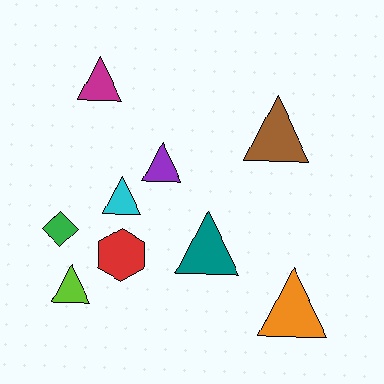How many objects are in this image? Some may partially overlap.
There are 9 objects.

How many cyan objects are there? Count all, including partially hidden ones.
There is 1 cyan object.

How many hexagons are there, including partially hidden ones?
There is 1 hexagon.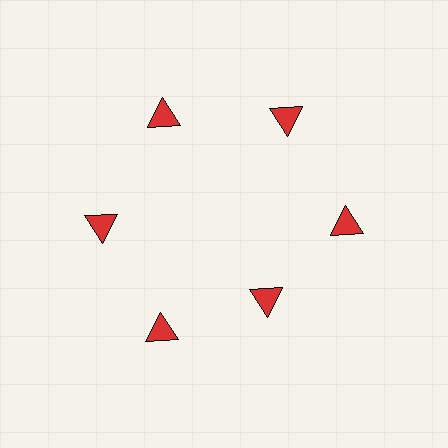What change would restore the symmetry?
The symmetry would be restored by moving it outward, back onto the ring so that all 6 triangles sit at equal angles and equal distance from the center.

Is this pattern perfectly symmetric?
No. The 6 red triangles are arranged in a ring, but one element near the 5 o'clock position is pulled inward toward the center, breaking the 6-fold rotational symmetry.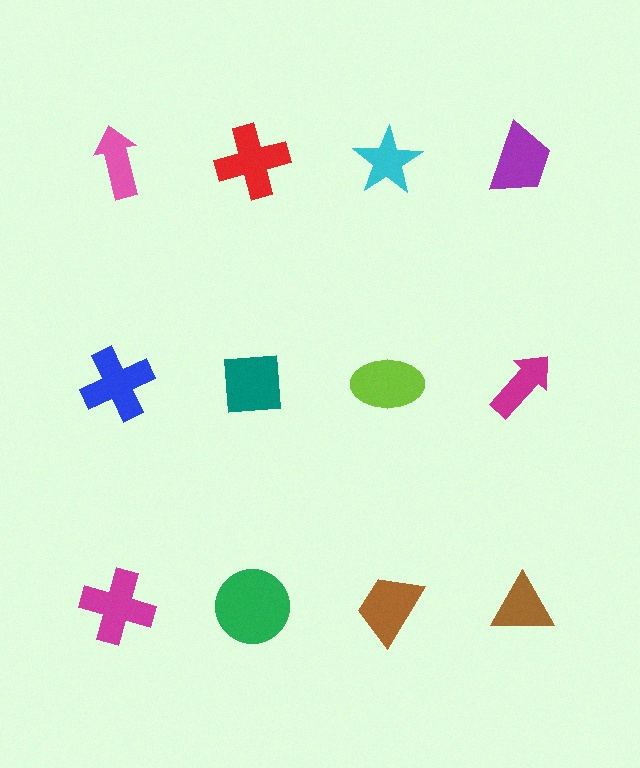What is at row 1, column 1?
A pink arrow.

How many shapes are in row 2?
4 shapes.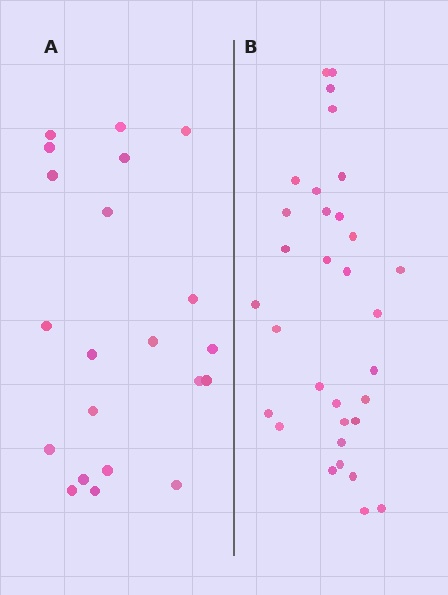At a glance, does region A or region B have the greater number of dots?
Region B (the right region) has more dots.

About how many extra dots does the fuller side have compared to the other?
Region B has roughly 12 or so more dots than region A.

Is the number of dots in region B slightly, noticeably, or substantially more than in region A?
Region B has substantially more. The ratio is roughly 1.5 to 1.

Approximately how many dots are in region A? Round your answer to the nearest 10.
About 20 dots. (The exact count is 21, which rounds to 20.)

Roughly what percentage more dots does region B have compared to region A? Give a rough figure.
About 50% more.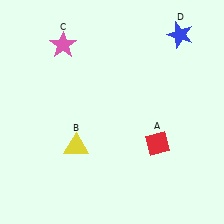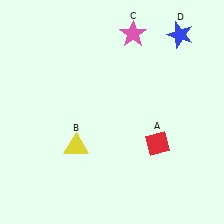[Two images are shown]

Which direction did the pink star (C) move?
The pink star (C) moved right.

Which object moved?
The pink star (C) moved right.